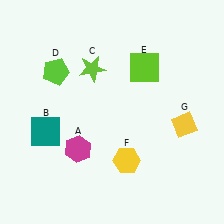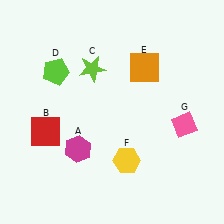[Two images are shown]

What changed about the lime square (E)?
In Image 1, E is lime. In Image 2, it changed to orange.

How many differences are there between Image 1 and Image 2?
There are 3 differences between the two images.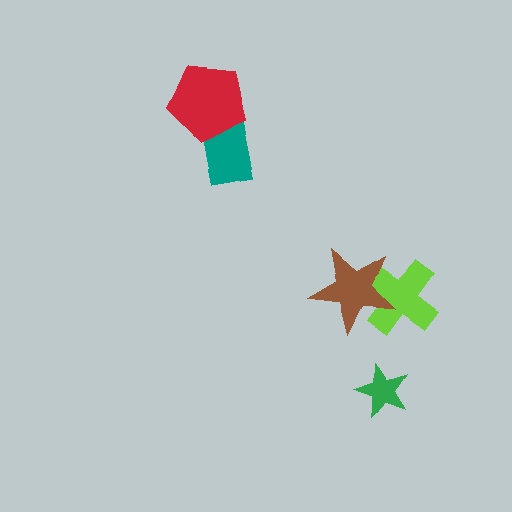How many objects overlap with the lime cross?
1 object overlaps with the lime cross.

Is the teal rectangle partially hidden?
Yes, it is partially covered by another shape.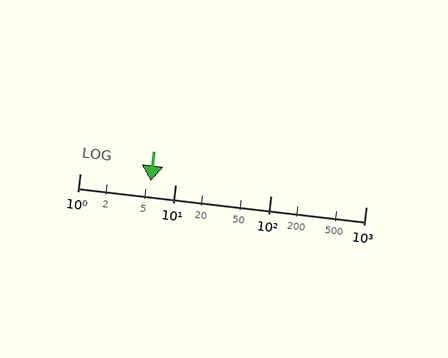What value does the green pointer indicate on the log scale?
The pointer indicates approximately 5.5.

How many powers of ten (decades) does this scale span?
The scale spans 3 decades, from 1 to 1000.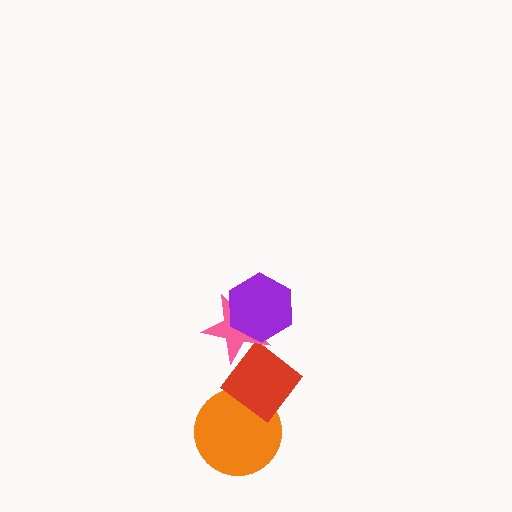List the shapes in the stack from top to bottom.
From top to bottom: the purple hexagon, the pink star, the red diamond, the orange circle.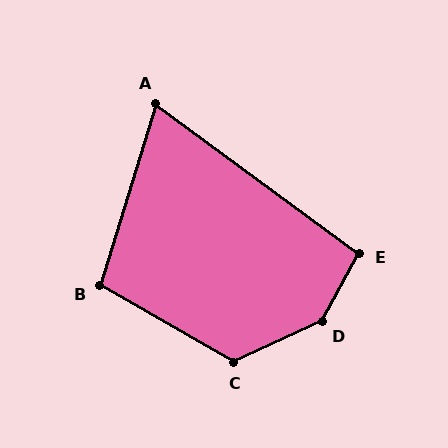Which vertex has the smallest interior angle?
A, at approximately 71 degrees.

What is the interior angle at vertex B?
Approximately 103 degrees (obtuse).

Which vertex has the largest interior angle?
D, at approximately 143 degrees.